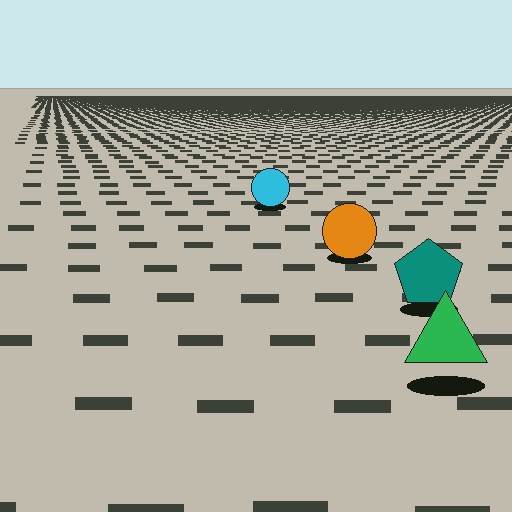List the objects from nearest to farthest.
From nearest to farthest: the green triangle, the teal pentagon, the orange circle, the cyan circle.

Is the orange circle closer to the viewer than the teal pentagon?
No. The teal pentagon is closer — you can tell from the texture gradient: the ground texture is coarser near it.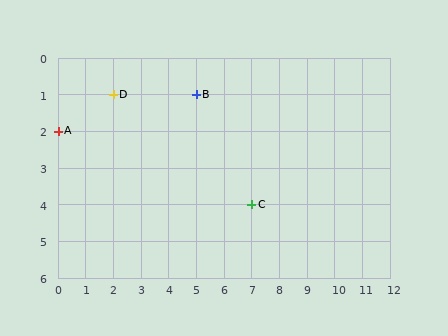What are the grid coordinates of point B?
Point B is at grid coordinates (5, 1).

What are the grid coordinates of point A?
Point A is at grid coordinates (0, 2).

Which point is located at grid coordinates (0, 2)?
Point A is at (0, 2).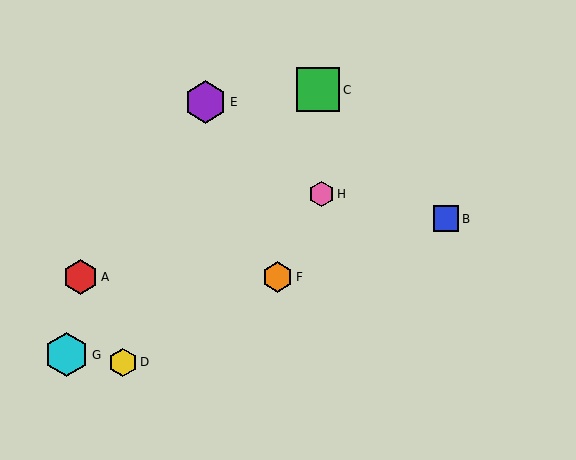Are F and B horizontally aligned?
No, F is at y≈277 and B is at y≈219.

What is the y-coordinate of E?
Object E is at y≈102.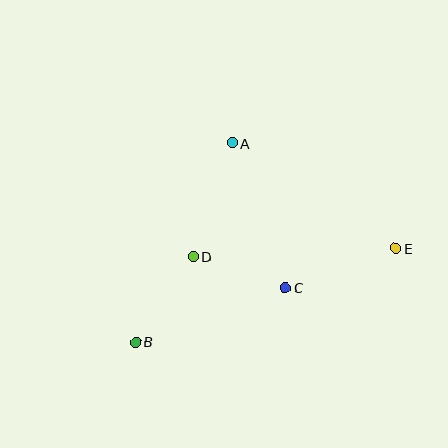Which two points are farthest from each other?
Points B and E are farthest from each other.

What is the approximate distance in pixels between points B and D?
The distance between B and D is approximately 103 pixels.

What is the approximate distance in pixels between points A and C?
The distance between A and C is approximately 154 pixels.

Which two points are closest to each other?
Points C and D are closest to each other.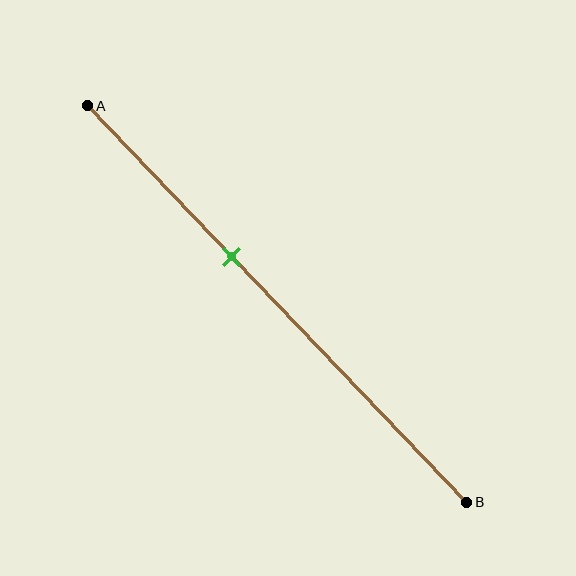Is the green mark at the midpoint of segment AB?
No, the mark is at about 40% from A, not at the 50% midpoint.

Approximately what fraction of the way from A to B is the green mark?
The green mark is approximately 40% of the way from A to B.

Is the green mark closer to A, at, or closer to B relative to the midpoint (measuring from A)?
The green mark is closer to point A than the midpoint of segment AB.